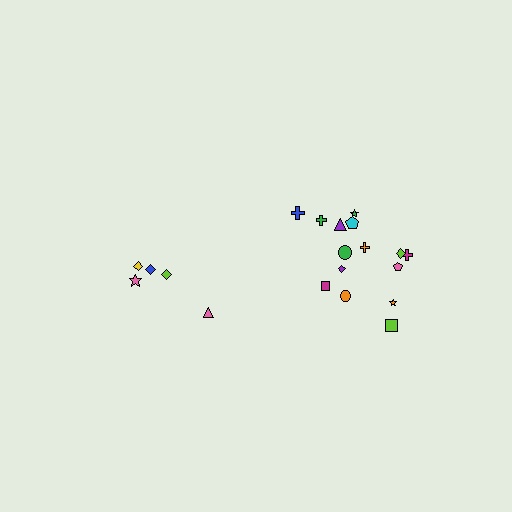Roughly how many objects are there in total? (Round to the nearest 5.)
Roughly 20 objects in total.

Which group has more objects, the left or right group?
The right group.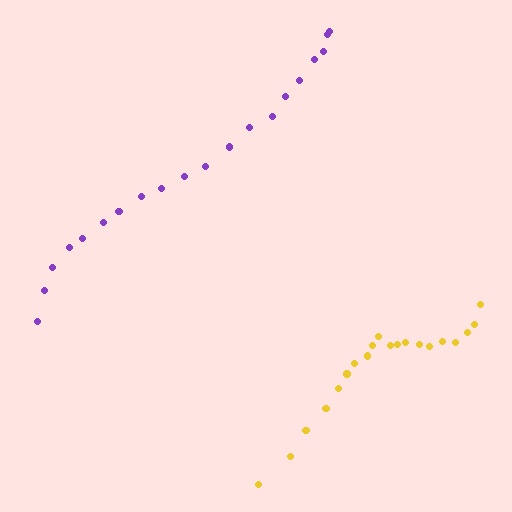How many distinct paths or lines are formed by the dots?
There are 2 distinct paths.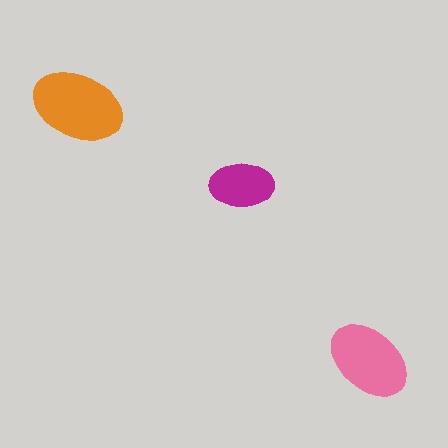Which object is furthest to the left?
The orange ellipse is leftmost.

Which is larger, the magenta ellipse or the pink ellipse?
The pink one.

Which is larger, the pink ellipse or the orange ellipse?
The orange one.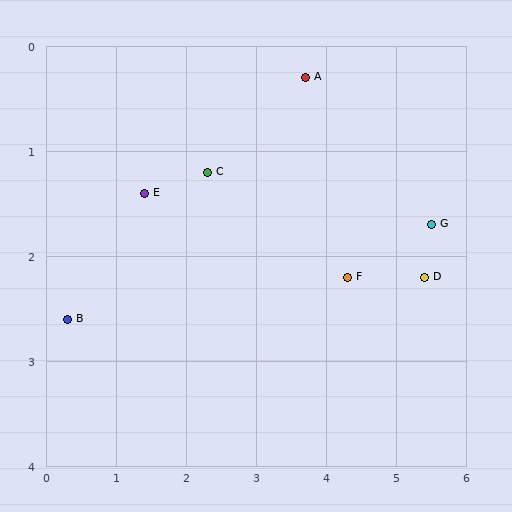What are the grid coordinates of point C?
Point C is at approximately (2.3, 1.2).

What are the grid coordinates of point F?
Point F is at approximately (4.3, 2.2).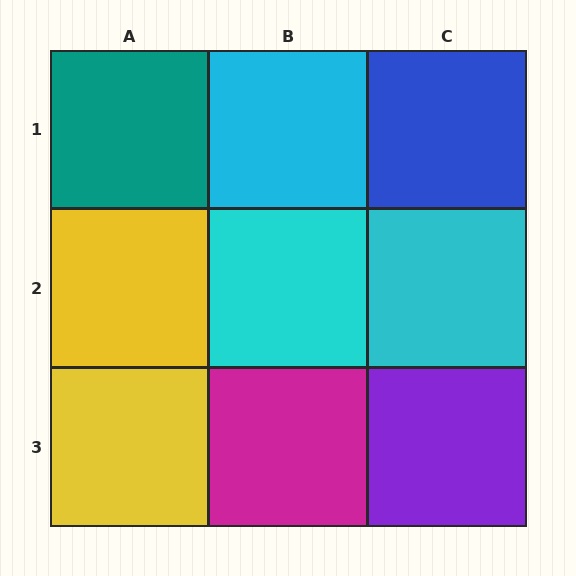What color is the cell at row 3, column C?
Purple.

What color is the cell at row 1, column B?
Cyan.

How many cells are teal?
1 cell is teal.